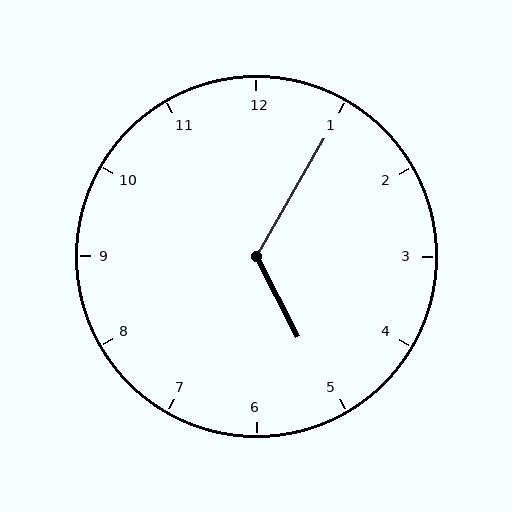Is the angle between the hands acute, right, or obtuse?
It is obtuse.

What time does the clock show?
5:05.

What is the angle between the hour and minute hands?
Approximately 122 degrees.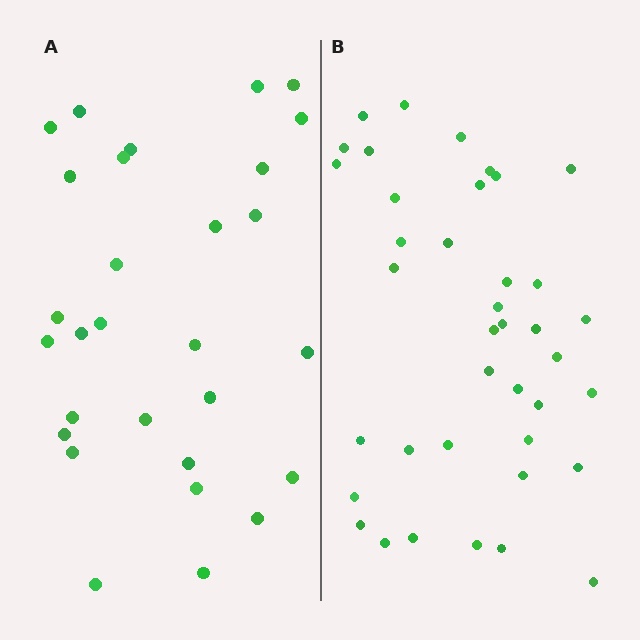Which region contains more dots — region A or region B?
Region B (the right region) has more dots.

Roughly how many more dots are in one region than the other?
Region B has roughly 10 or so more dots than region A.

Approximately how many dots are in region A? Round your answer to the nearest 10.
About 30 dots. (The exact count is 29, which rounds to 30.)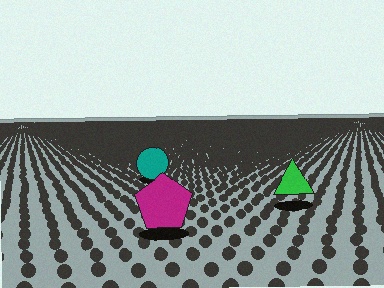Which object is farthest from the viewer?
The teal circle is farthest from the viewer. It appears smaller and the ground texture around it is denser.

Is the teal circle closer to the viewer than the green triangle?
No. The green triangle is closer — you can tell from the texture gradient: the ground texture is coarser near it.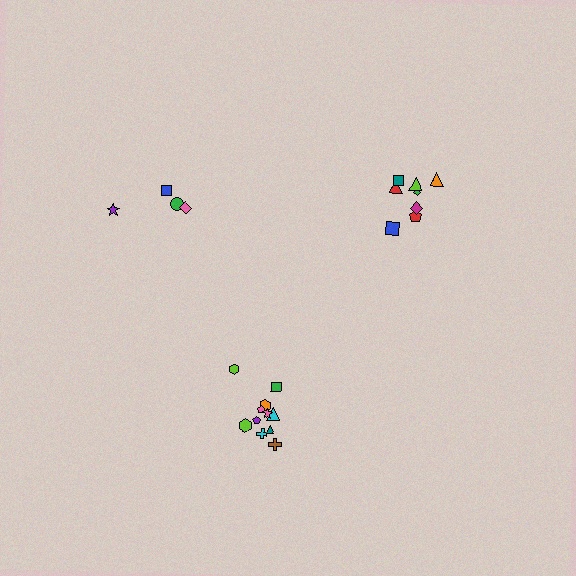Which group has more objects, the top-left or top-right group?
The top-right group.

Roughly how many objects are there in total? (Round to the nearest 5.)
Roughly 25 objects in total.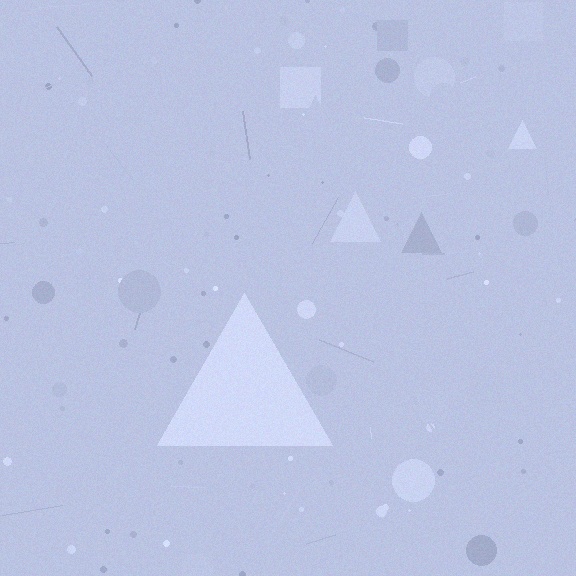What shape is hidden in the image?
A triangle is hidden in the image.